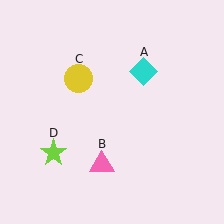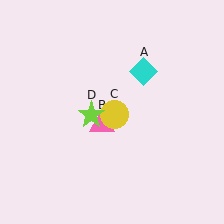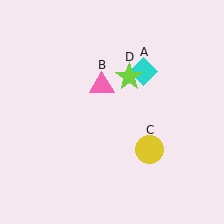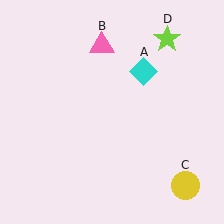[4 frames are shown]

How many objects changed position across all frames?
3 objects changed position: pink triangle (object B), yellow circle (object C), lime star (object D).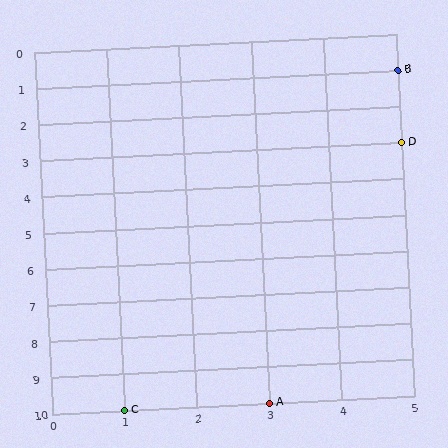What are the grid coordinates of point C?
Point C is at grid coordinates (1, 10).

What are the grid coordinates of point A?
Point A is at grid coordinates (3, 10).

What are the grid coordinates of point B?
Point B is at grid coordinates (5, 1).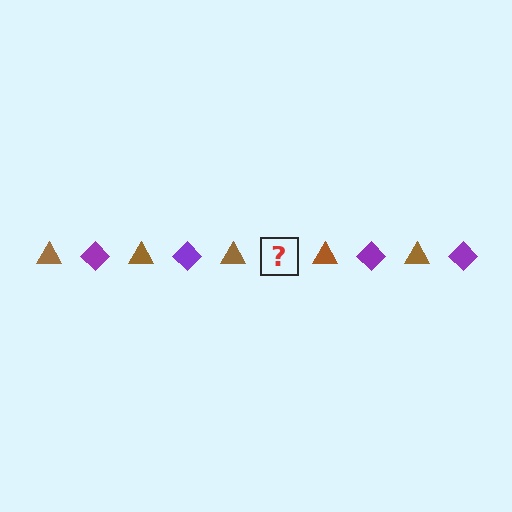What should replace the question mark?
The question mark should be replaced with a purple diamond.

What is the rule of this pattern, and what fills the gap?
The rule is that the pattern alternates between brown triangle and purple diamond. The gap should be filled with a purple diamond.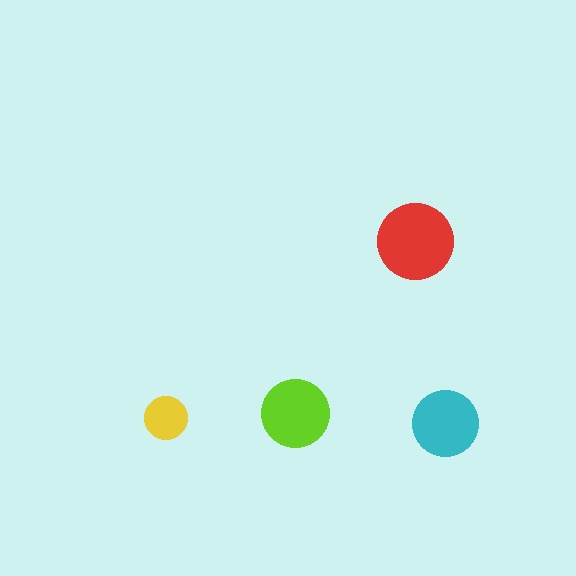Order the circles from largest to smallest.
the red one, the lime one, the cyan one, the yellow one.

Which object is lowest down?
The cyan circle is bottommost.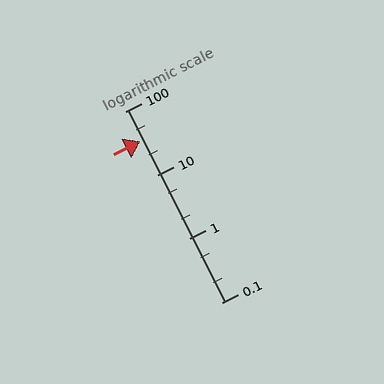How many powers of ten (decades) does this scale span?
The scale spans 3 decades, from 0.1 to 100.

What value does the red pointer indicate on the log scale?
The pointer indicates approximately 34.